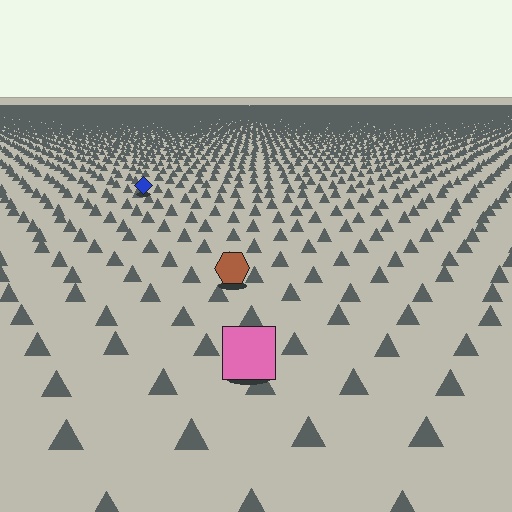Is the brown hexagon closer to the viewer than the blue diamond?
Yes. The brown hexagon is closer — you can tell from the texture gradient: the ground texture is coarser near it.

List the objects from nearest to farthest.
From nearest to farthest: the pink square, the brown hexagon, the blue diamond.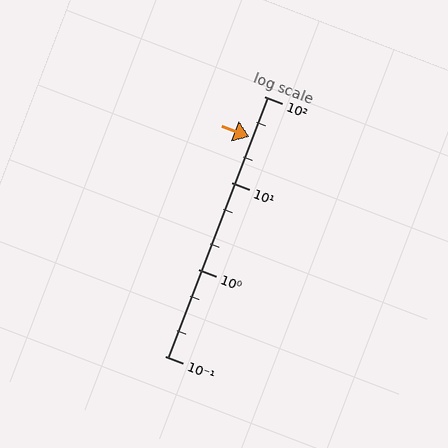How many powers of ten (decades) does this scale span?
The scale spans 3 decades, from 0.1 to 100.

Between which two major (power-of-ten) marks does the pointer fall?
The pointer is between 10 and 100.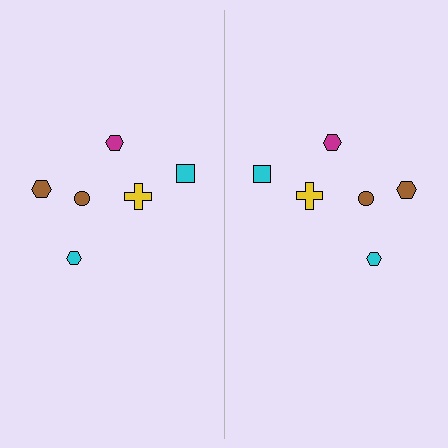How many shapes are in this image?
There are 12 shapes in this image.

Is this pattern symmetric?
Yes, this pattern has bilateral (reflection) symmetry.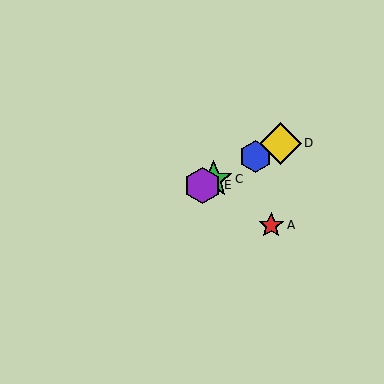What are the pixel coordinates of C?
Object C is at (213, 179).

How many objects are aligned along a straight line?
4 objects (B, C, D, E) are aligned along a straight line.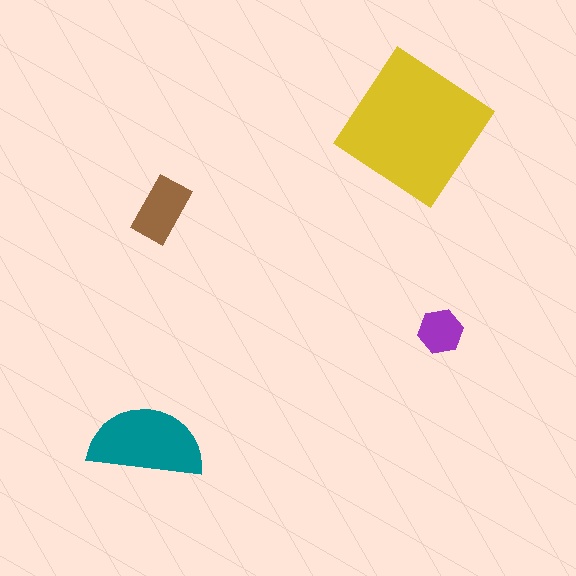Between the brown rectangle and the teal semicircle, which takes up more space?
The teal semicircle.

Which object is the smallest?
The purple hexagon.